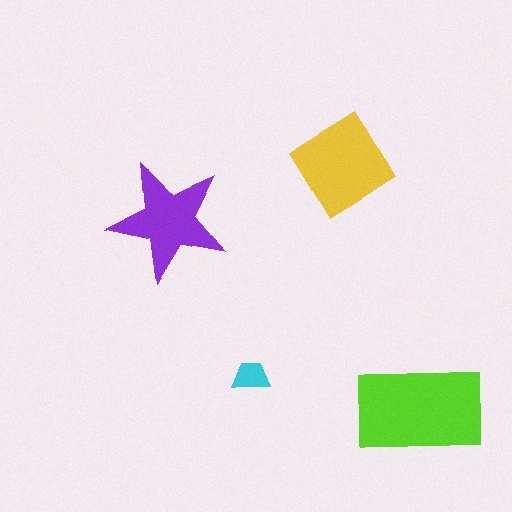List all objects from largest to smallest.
The lime rectangle, the yellow diamond, the purple star, the cyan trapezoid.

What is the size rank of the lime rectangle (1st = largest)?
1st.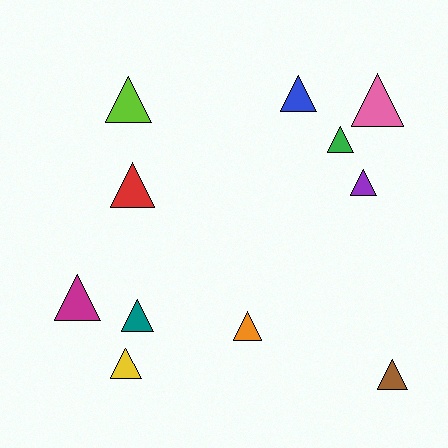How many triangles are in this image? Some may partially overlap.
There are 11 triangles.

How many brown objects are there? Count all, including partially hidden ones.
There is 1 brown object.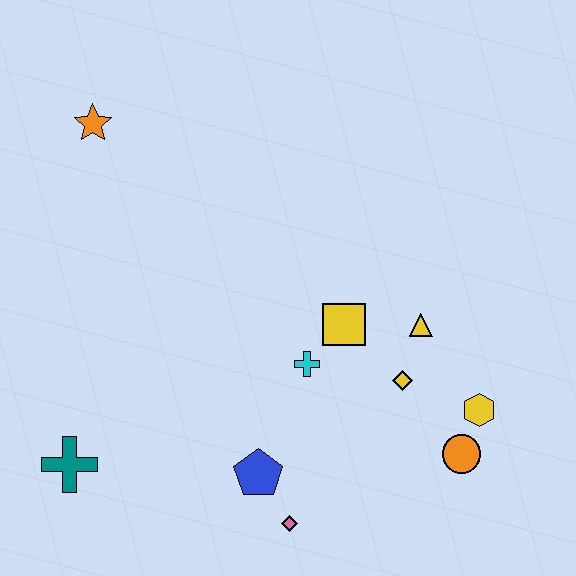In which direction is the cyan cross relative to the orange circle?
The cyan cross is to the left of the orange circle.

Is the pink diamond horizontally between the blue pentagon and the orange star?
No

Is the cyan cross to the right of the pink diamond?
Yes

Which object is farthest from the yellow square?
The orange star is farthest from the yellow square.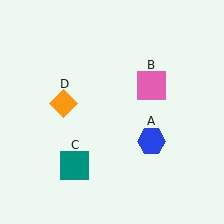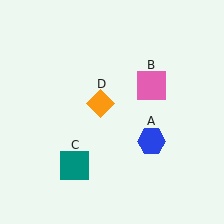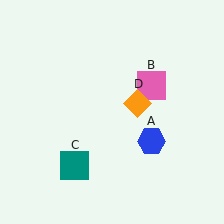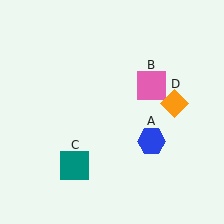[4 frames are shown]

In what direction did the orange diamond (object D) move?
The orange diamond (object D) moved right.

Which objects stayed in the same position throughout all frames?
Blue hexagon (object A) and pink square (object B) and teal square (object C) remained stationary.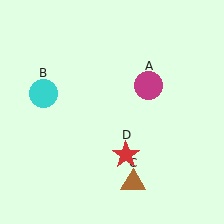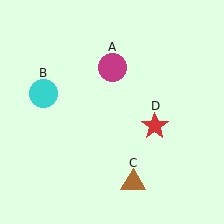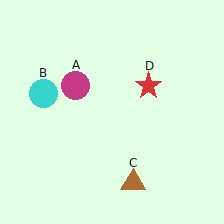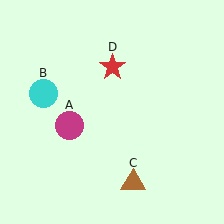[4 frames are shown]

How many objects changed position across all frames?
2 objects changed position: magenta circle (object A), red star (object D).